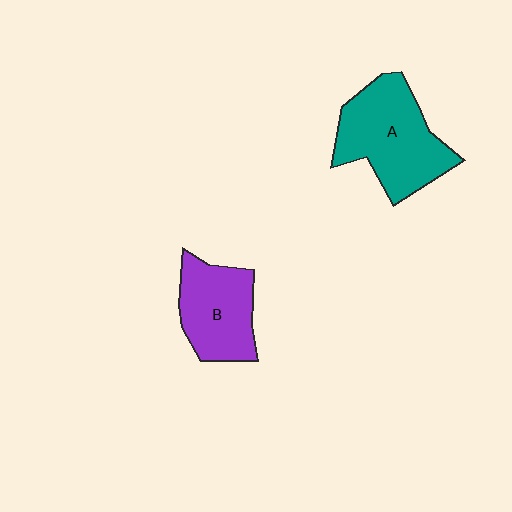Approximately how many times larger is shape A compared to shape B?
Approximately 1.4 times.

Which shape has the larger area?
Shape A (teal).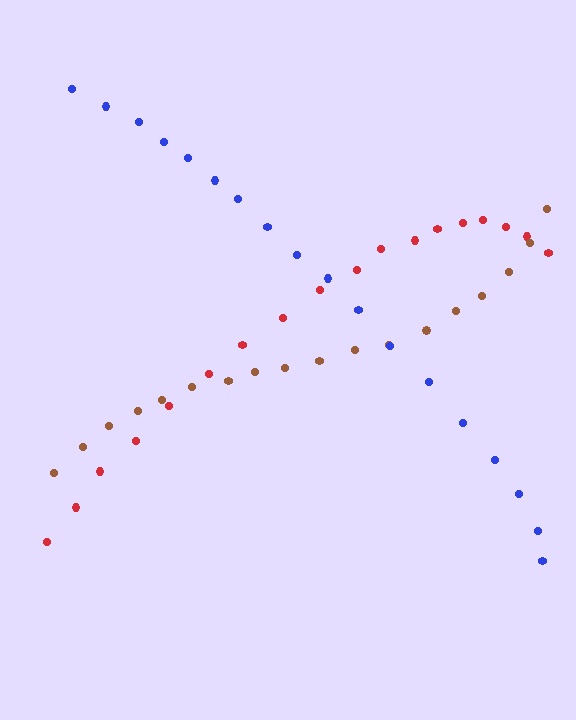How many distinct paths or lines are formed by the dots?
There are 3 distinct paths.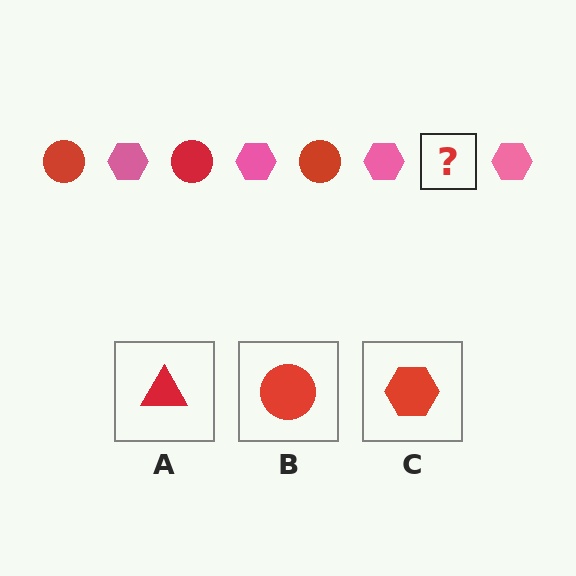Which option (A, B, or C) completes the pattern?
B.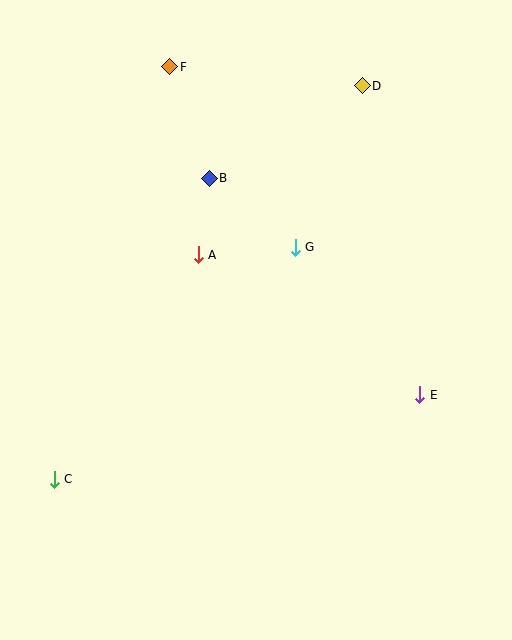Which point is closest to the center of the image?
Point G at (295, 247) is closest to the center.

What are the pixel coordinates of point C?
Point C is at (54, 479).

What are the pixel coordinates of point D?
Point D is at (362, 86).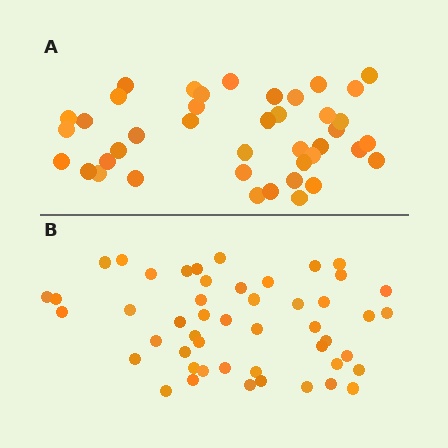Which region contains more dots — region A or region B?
Region B (the bottom region) has more dots.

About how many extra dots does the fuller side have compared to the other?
Region B has roughly 8 or so more dots than region A.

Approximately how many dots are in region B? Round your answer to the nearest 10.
About 50 dots. (The exact count is 49, which rounds to 50.)